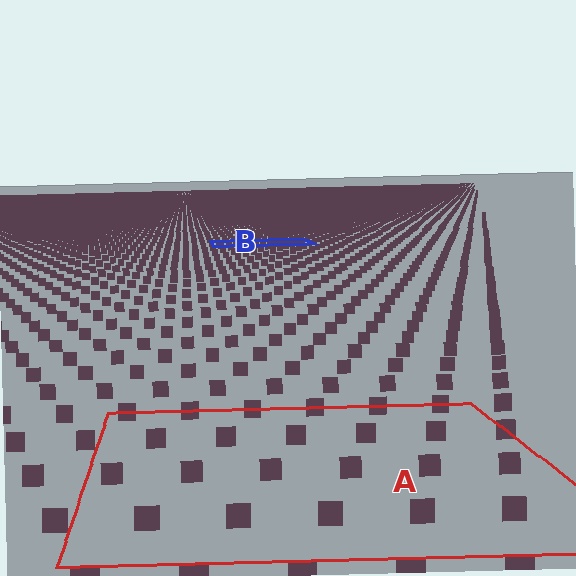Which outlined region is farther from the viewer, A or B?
Region B is farther from the viewer — the texture elements inside it appear smaller and more densely packed.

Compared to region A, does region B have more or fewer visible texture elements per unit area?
Region B has more texture elements per unit area — they are packed more densely because it is farther away.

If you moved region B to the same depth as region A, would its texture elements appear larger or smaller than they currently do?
They would appear larger. At a closer depth, the same texture elements are projected at a bigger on-screen size.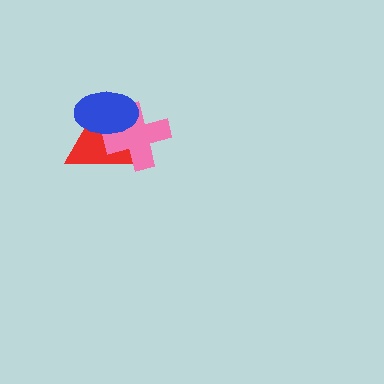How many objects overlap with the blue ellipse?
2 objects overlap with the blue ellipse.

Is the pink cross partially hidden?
Yes, it is partially covered by another shape.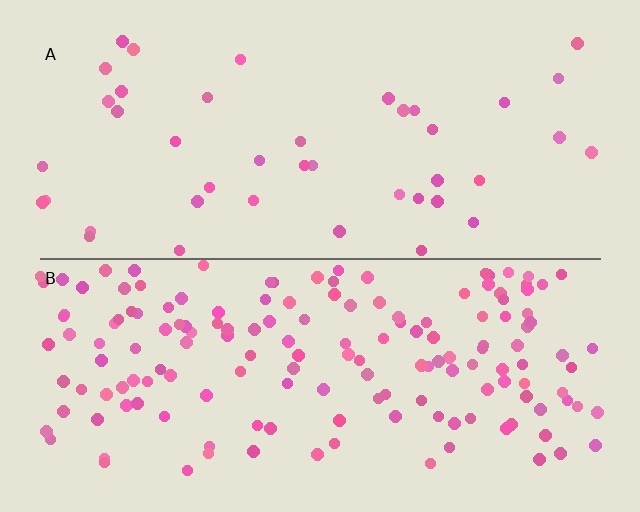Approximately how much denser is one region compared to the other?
Approximately 3.8× — region B over region A.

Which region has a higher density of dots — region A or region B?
B (the bottom).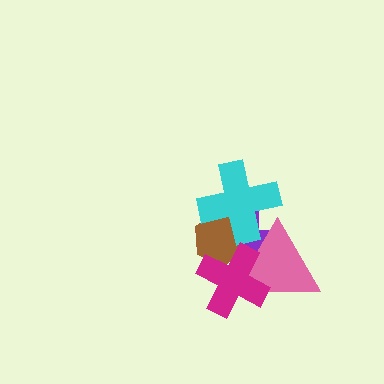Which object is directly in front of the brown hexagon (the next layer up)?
The pink triangle is directly in front of the brown hexagon.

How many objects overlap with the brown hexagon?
4 objects overlap with the brown hexagon.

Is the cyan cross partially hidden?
No, no other shape covers it.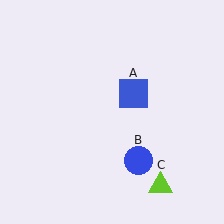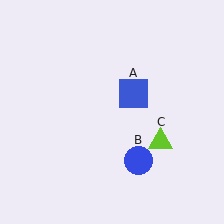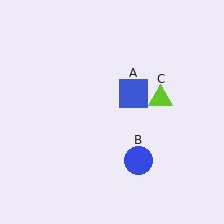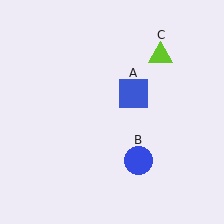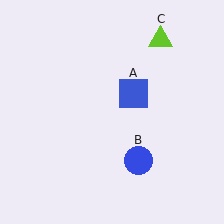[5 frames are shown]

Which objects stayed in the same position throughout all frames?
Blue square (object A) and blue circle (object B) remained stationary.